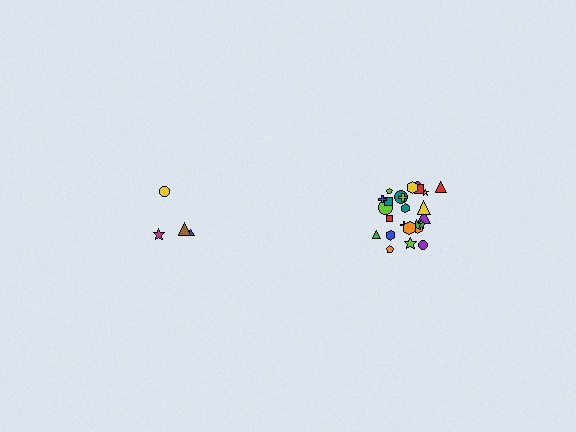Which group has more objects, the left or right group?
The right group.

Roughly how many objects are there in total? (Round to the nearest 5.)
Roughly 30 objects in total.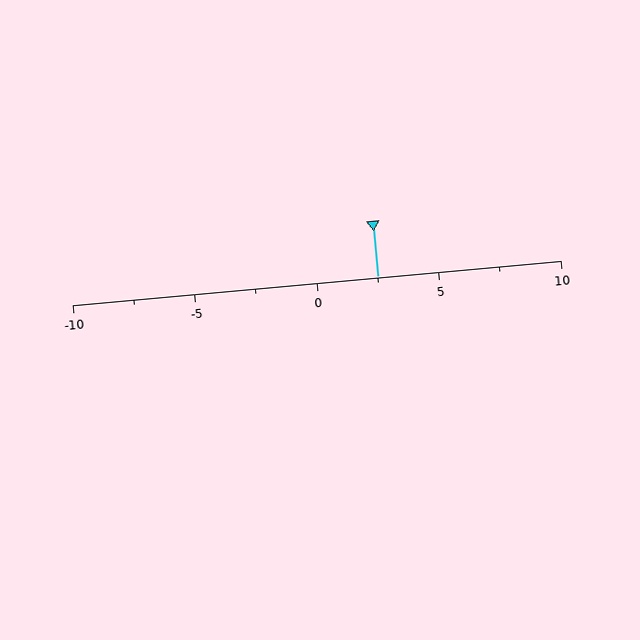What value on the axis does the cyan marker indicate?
The marker indicates approximately 2.5.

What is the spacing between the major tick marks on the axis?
The major ticks are spaced 5 apart.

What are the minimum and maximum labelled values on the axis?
The axis runs from -10 to 10.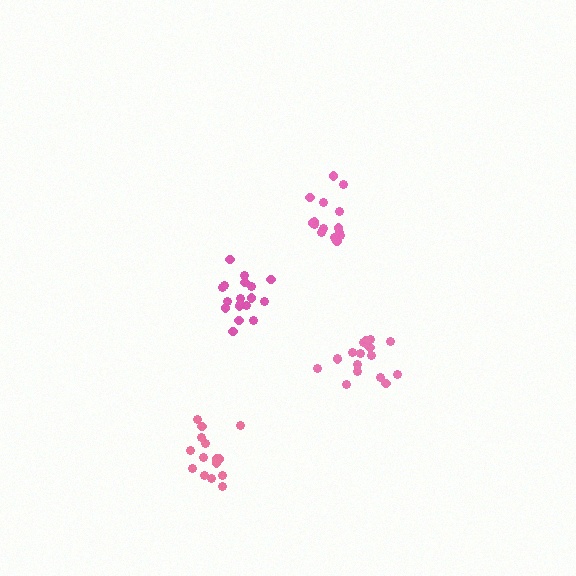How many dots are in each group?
Group 1: 18 dots, Group 2: 15 dots, Group 3: 18 dots, Group 4: 15 dots (66 total).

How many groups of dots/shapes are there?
There are 4 groups.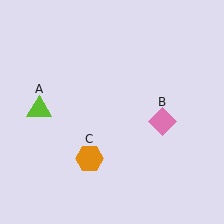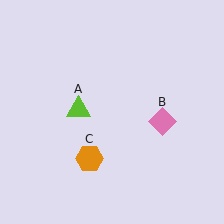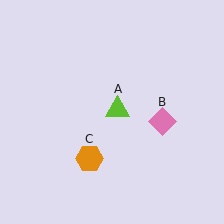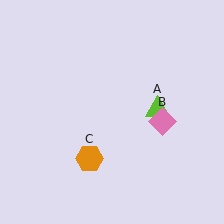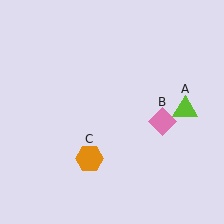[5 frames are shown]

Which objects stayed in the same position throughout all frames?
Pink diamond (object B) and orange hexagon (object C) remained stationary.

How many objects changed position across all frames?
1 object changed position: lime triangle (object A).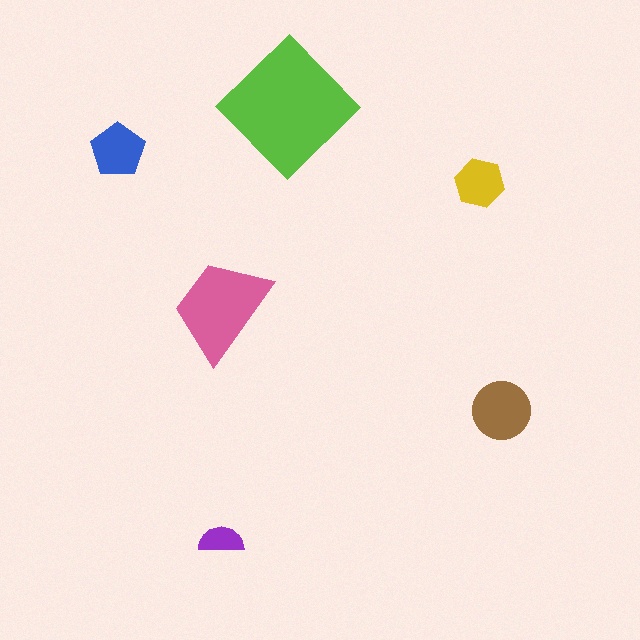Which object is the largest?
The lime diamond.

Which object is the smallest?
The purple semicircle.